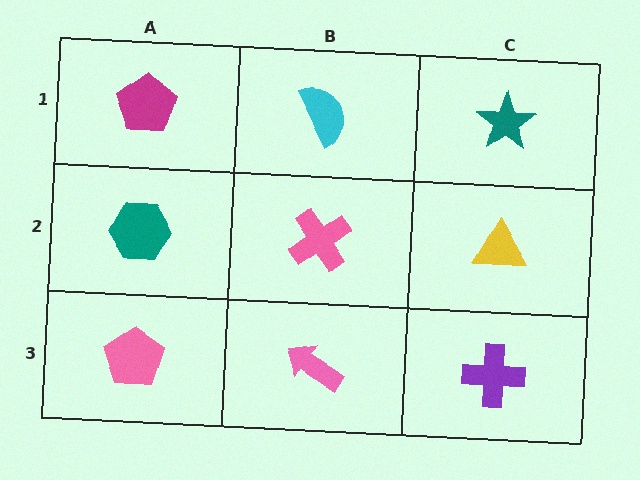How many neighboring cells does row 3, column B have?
3.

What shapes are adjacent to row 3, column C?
A yellow triangle (row 2, column C), a pink arrow (row 3, column B).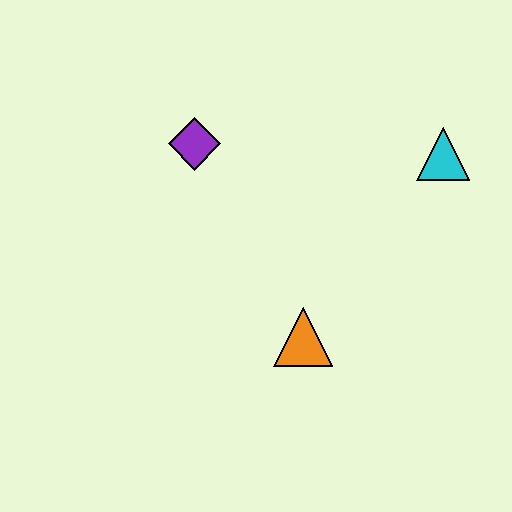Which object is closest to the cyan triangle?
The orange triangle is closest to the cyan triangle.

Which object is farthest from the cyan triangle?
The purple diamond is farthest from the cyan triangle.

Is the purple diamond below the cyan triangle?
No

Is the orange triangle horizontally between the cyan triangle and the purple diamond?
Yes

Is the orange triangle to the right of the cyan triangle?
No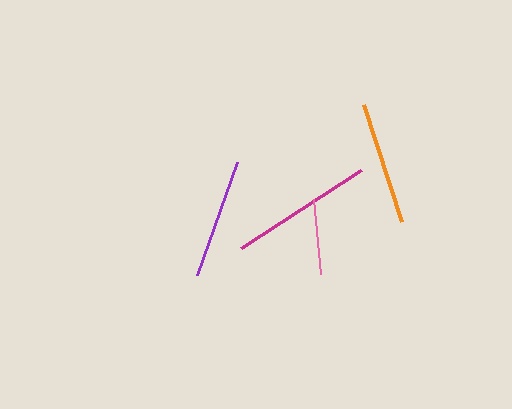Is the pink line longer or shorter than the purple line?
The purple line is longer than the pink line.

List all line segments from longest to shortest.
From longest to shortest: magenta, orange, purple, pink.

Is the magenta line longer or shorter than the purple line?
The magenta line is longer than the purple line.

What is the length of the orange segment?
The orange segment is approximately 123 pixels long.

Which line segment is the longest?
The magenta line is the longest at approximately 144 pixels.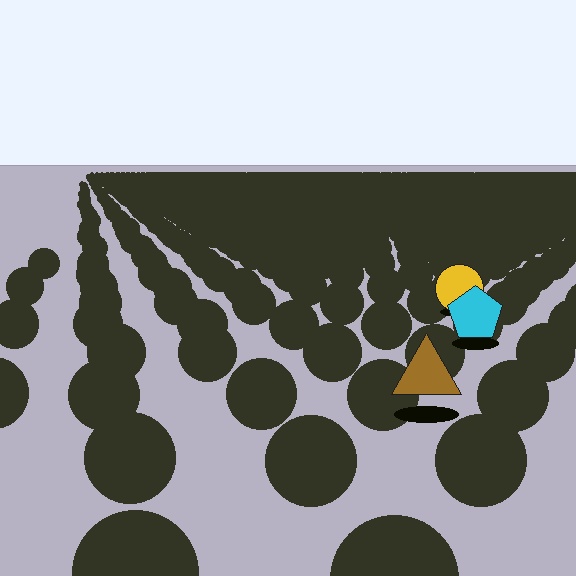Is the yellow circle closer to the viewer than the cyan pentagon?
No. The cyan pentagon is closer — you can tell from the texture gradient: the ground texture is coarser near it.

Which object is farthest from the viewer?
The yellow circle is farthest from the viewer. It appears smaller and the ground texture around it is denser.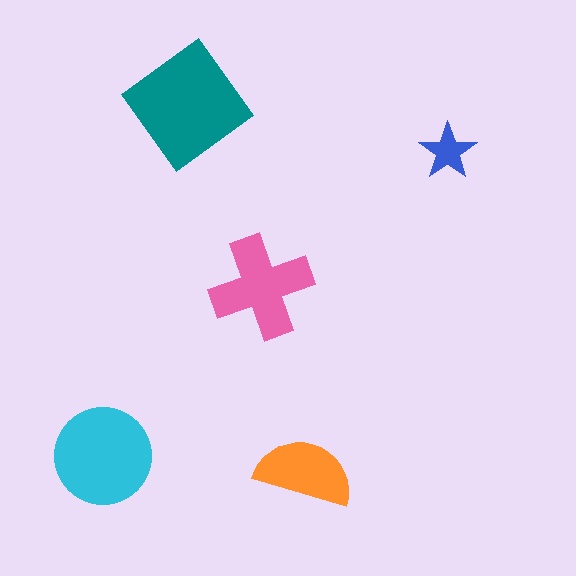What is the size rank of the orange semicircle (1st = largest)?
4th.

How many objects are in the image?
There are 5 objects in the image.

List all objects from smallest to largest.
The blue star, the orange semicircle, the pink cross, the cyan circle, the teal diamond.